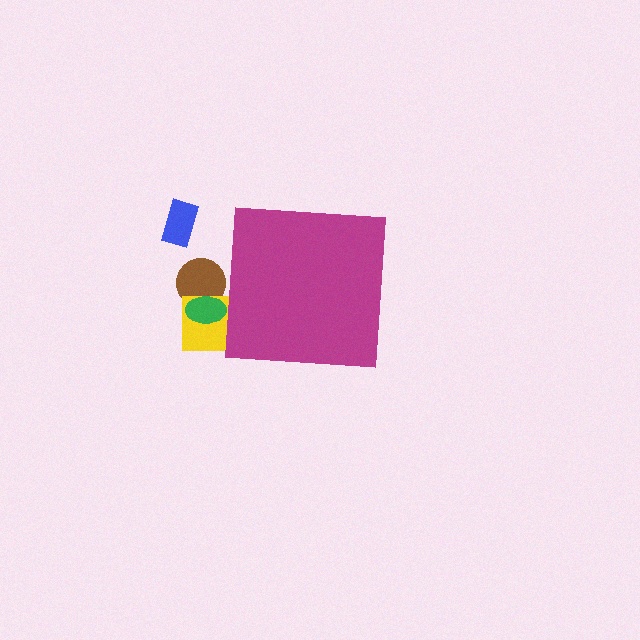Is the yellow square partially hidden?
Yes, the yellow square is partially hidden behind the magenta square.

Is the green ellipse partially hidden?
Yes, the green ellipse is partially hidden behind the magenta square.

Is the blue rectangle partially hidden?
No, the blue rectangle is fully visible.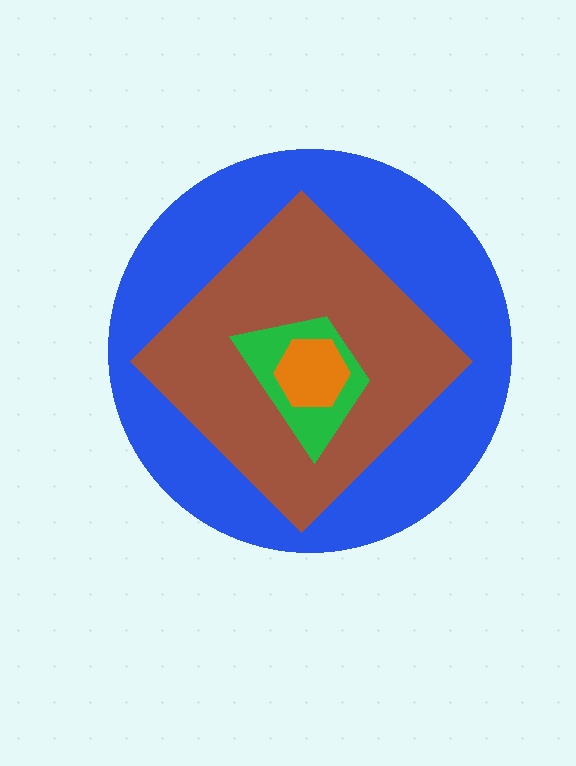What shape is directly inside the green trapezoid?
The orange hexagon.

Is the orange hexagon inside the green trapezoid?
Yes.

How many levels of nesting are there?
4.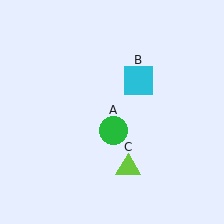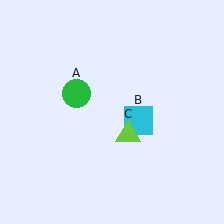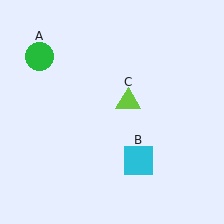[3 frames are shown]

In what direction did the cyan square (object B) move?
The cyan square (object B) moved down.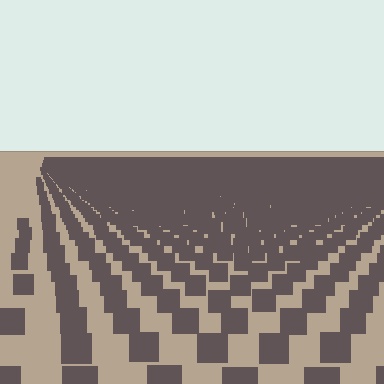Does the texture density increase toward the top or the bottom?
Density increases toward the top.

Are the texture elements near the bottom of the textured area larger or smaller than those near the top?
Larger. Near the bottom, elements are closer to the viewer and appear at a bigger on-screen size.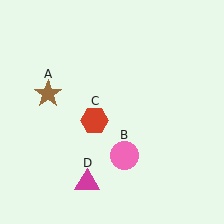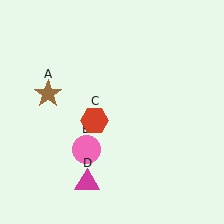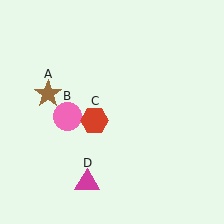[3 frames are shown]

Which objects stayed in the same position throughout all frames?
Brown star (object A) and red hexagon (object C) and magenta triangle (object D) remained stationary.